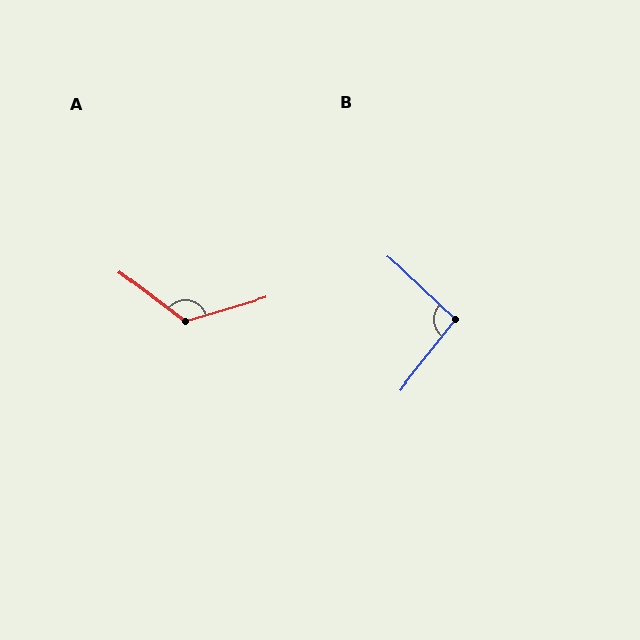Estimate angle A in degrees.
Approximately 126 degrees.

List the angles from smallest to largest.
B (94°), A (126°).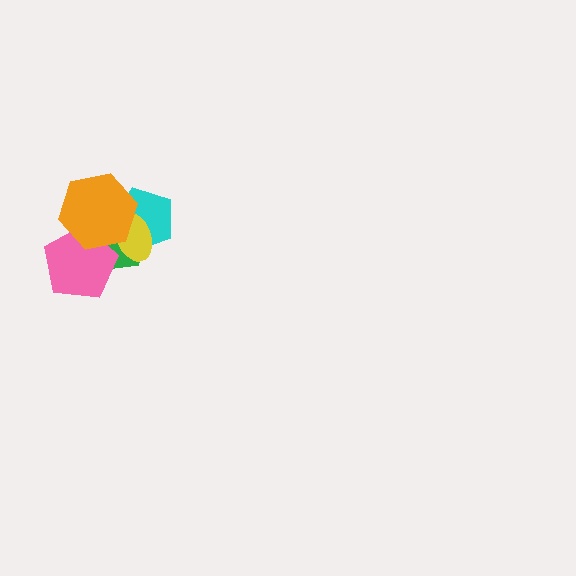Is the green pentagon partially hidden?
Yes, it is partially covered by another shape.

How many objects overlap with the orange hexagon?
4 objects overlap with the orange hexagon.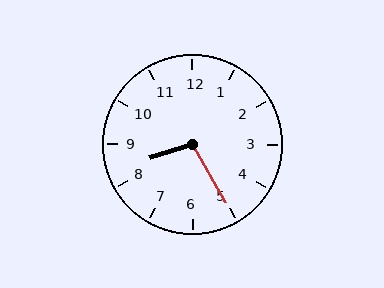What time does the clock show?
8:25.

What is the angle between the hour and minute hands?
Approximately 102 degrees.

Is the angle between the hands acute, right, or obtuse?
It is obtuse.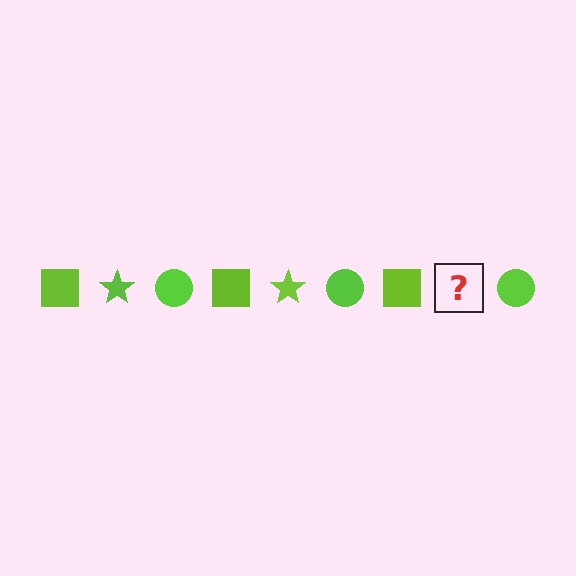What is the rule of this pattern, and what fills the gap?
The rule is that the pattern cycles through square, star, circle shapes in lime. The gap should be filled with a lime star.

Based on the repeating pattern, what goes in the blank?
The blank should be a lime star.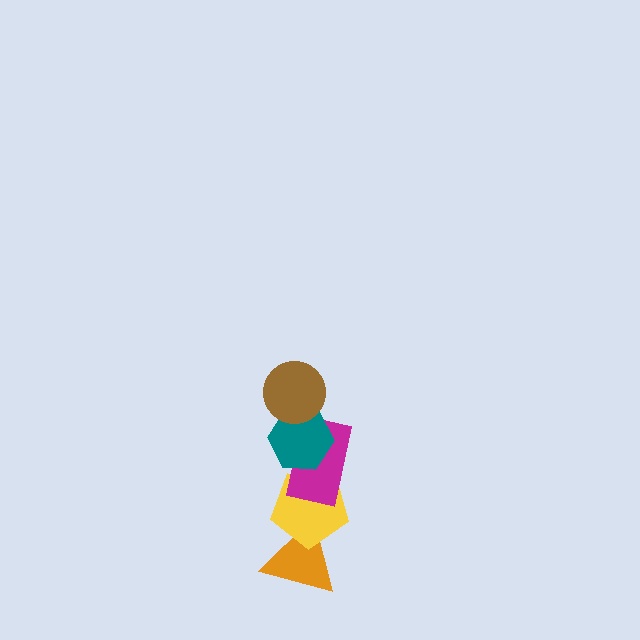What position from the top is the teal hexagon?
The teal hexagon is 2nd from the top.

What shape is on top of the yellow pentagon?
The magenta rectangle is on top of the yellow pentagon.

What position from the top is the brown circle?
The brown circle is 1st from the top.